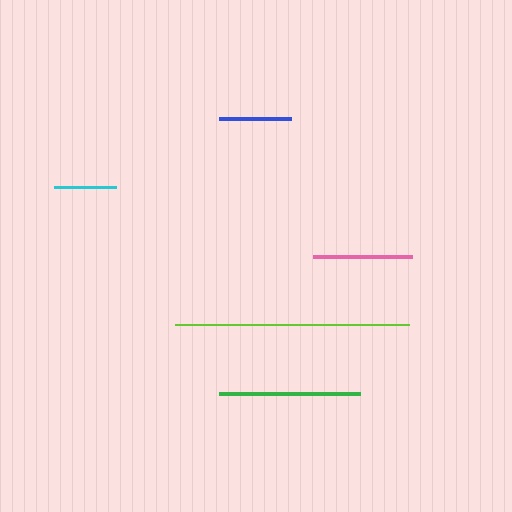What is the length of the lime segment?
The lime segment is approximately 234 pixels long.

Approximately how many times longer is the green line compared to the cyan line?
The green line is approximately 2.3 times the length of the cyan line.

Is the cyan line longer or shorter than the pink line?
The pink line is longer than the cyan line.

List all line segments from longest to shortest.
From longest to shortest: lime, green, pink, blue, cyan.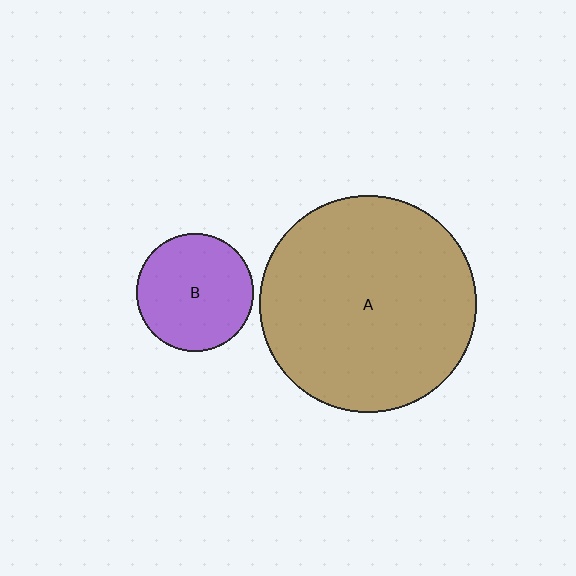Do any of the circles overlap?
No, none of the circles overlap.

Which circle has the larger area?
Circle A (brown).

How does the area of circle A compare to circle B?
Approximately 3.5 times.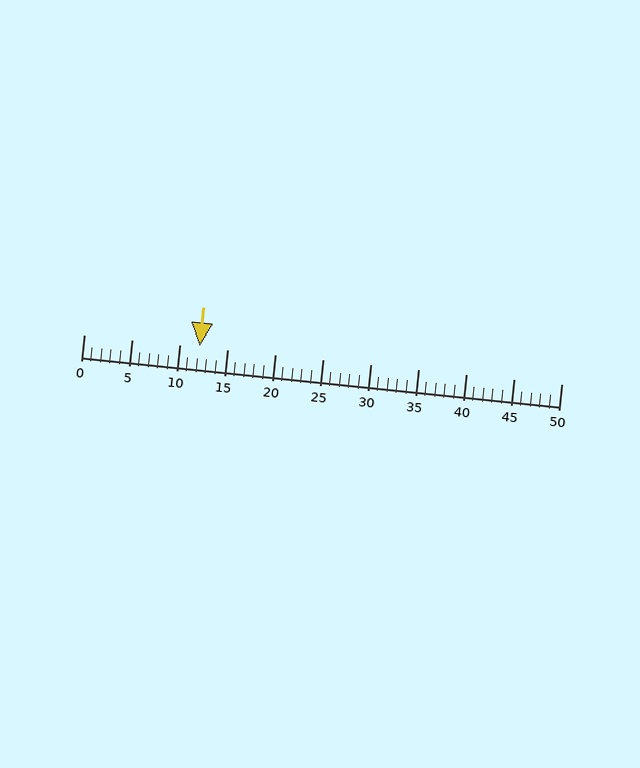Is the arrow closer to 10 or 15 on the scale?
The arrow is closer to 10.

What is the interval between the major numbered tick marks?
The major tick marks are spaced 5 units apart.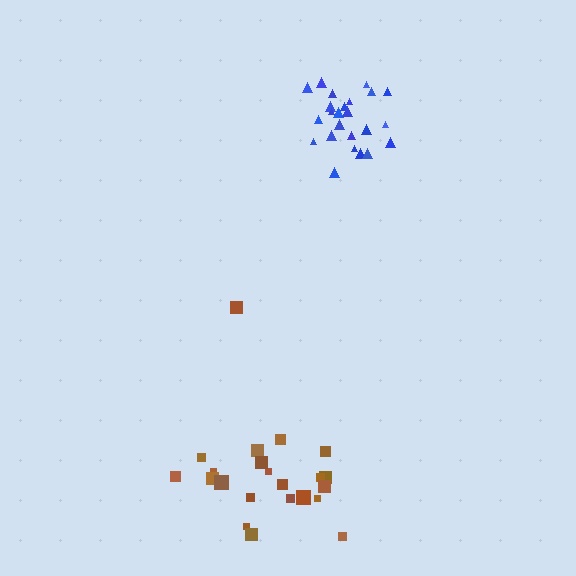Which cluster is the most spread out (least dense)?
Brown.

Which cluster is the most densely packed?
Blue.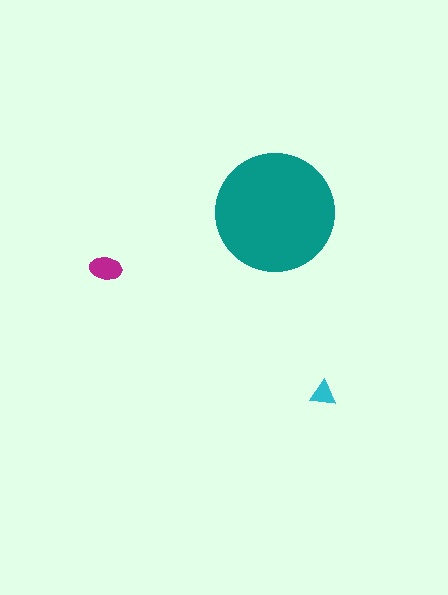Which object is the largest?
The teal circle.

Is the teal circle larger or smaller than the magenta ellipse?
Larger.